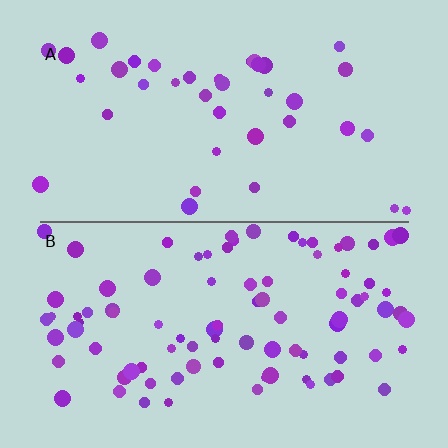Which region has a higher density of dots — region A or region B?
B (the bottom).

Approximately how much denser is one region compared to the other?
Approximately 2.4× — region B over region A.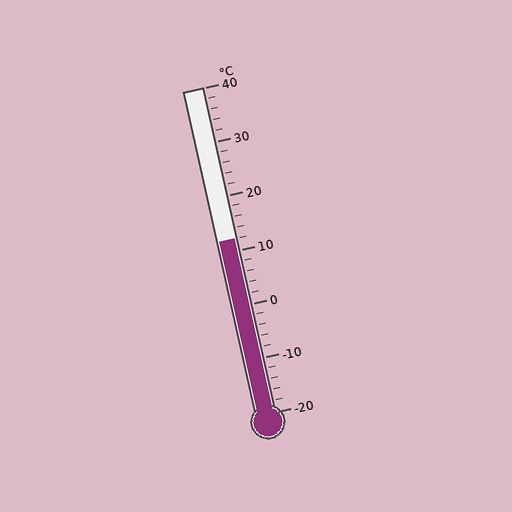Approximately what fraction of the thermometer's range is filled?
The thermometer is filled to approximately 55% of its range.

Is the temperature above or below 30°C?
The temperature is below 30°C.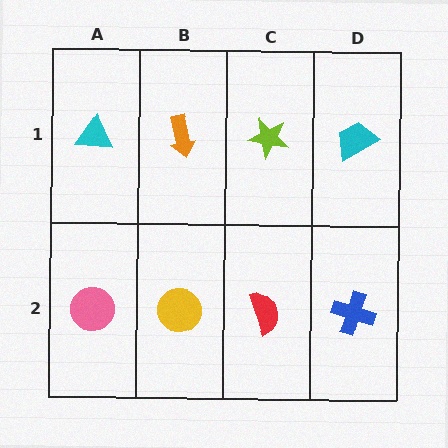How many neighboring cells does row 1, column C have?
3.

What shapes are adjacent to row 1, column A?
A pink circle (row 2, column A), an orange arrow (row 1, column B).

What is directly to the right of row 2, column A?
A yellow circle.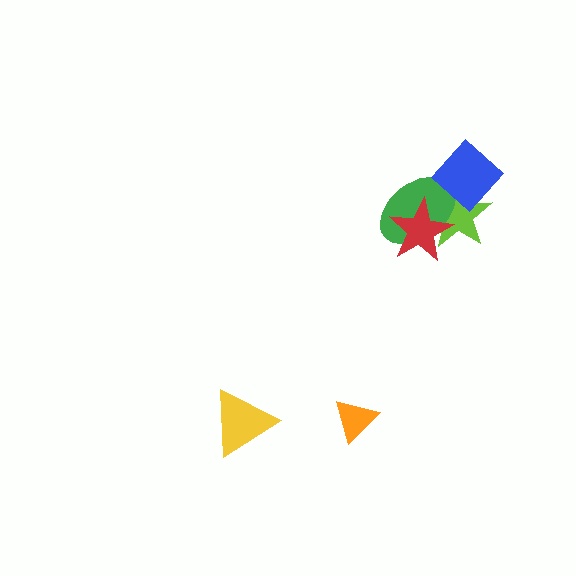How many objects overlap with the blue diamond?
2 objects overlap with the blue diamond.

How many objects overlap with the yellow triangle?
0 objects overlap with the yellow triangle.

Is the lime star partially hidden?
Yes, it is partially covered by another shape.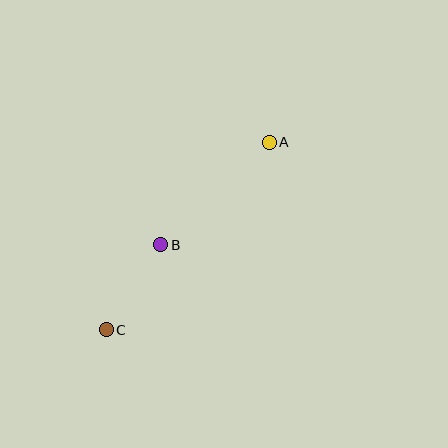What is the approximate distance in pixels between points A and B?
The distance between A and B is approximately 149 pixels.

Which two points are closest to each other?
Points B and C are closest to each other.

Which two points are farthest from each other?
Points A and C are farthest from each other.